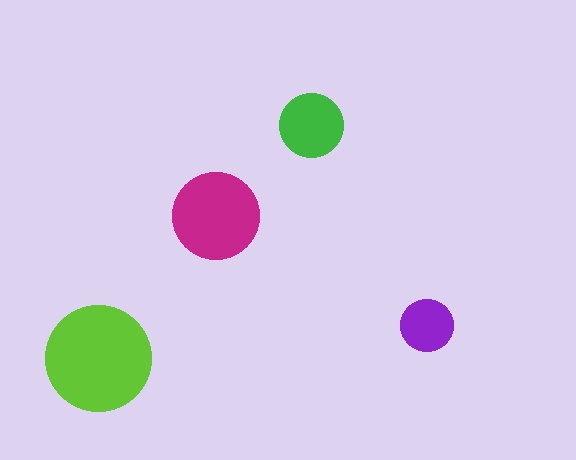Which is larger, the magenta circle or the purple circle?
The magenta one.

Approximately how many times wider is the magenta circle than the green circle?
About 1.5 times wider.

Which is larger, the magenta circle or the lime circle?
The lime one.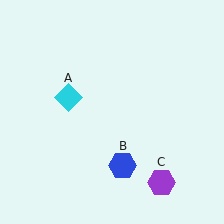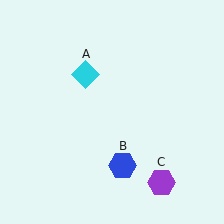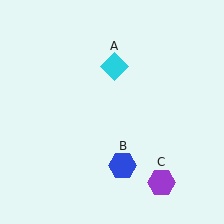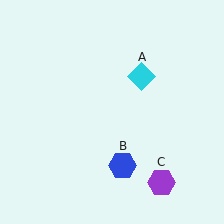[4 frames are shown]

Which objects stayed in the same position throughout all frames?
Blue hexagon (object B) and purple hexagon (object C) remained stationary.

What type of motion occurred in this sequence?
The cyan diamond (object A) rotated clockwise around the center of the scene.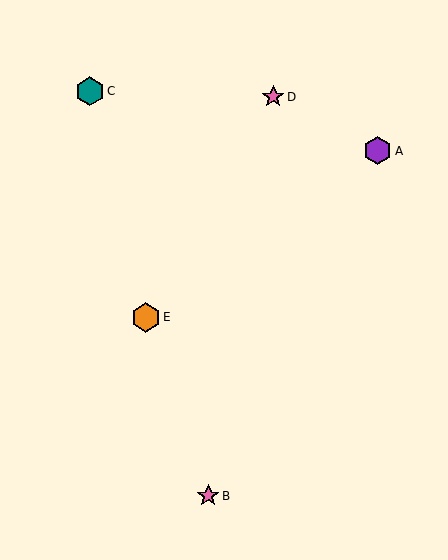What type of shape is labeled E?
Shape E is an orange hexagon.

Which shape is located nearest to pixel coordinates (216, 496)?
The pink star (labeled B) at (208, 496) is nearest to that location.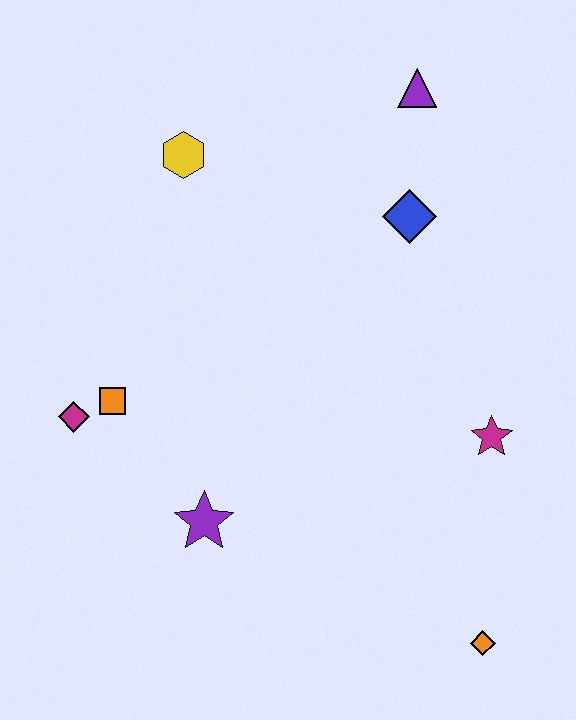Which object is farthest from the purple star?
The purple triangle is farthest from the purple star.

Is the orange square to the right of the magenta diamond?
Yes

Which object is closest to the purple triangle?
The blue diamond is closest to the purple triangle.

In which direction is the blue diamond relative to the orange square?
The blue diamond is to the right of the orange square.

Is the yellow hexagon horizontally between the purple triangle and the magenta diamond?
Yes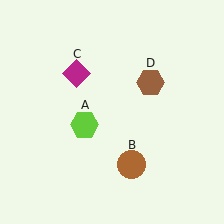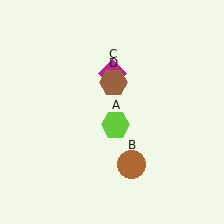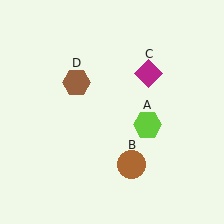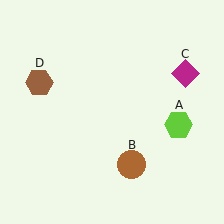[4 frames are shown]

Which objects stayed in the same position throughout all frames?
Brown circle (object B) remained stationary.